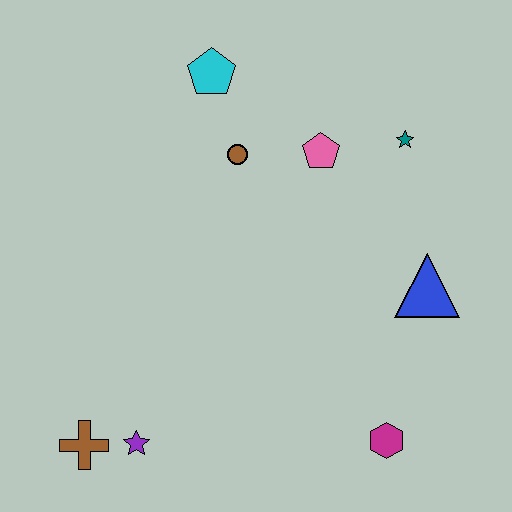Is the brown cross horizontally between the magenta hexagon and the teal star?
No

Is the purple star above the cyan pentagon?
No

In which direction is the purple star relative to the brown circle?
The purple star is below the brown circle.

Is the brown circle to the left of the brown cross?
No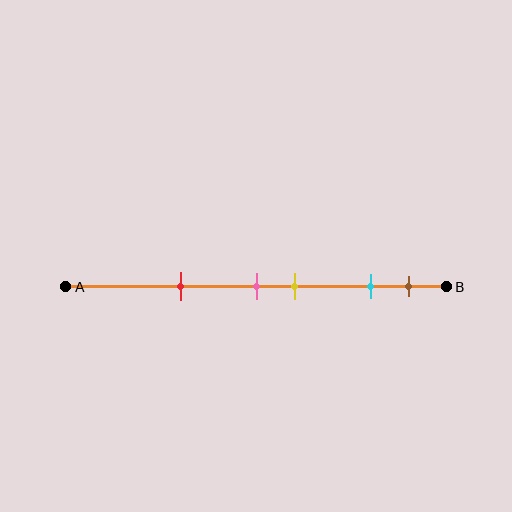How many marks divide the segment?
There are 5 marks dividing the segment.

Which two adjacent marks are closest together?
The pink and yellow marks are the closest adjacent pair.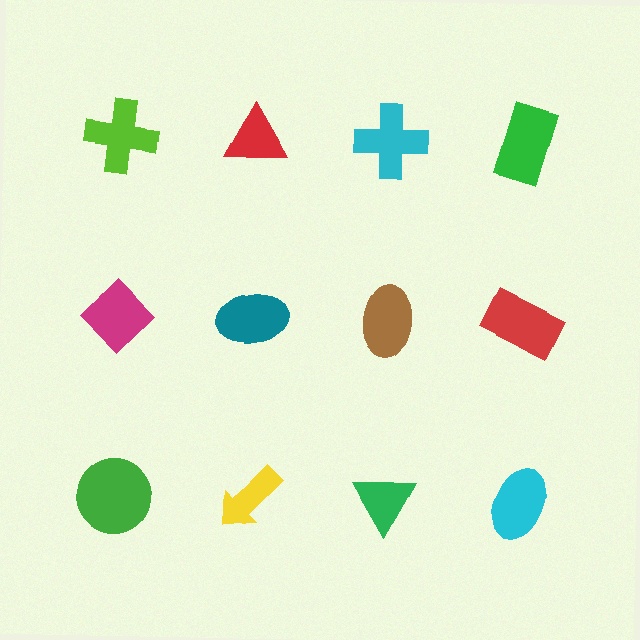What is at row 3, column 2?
A yellow arrow.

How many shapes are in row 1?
4 shapes.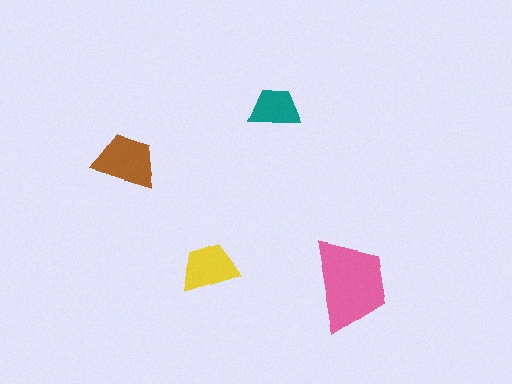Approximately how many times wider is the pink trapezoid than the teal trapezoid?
About 2 times wider.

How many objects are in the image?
There are 4 objects in the image.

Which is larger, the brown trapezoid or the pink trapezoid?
The pink one.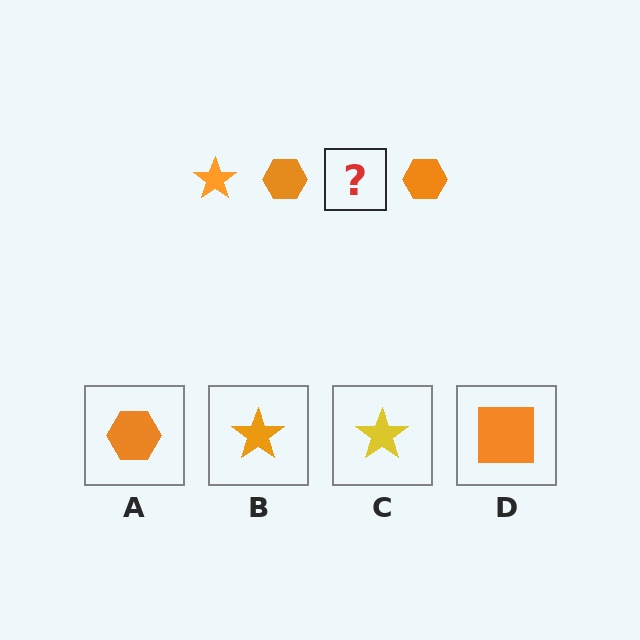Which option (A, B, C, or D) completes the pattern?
B.